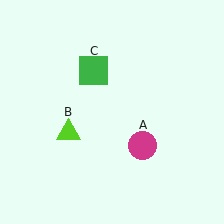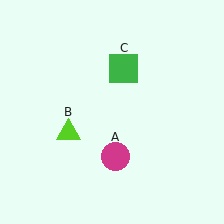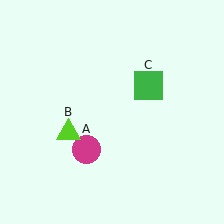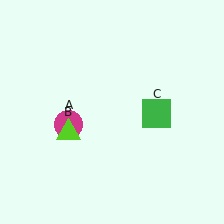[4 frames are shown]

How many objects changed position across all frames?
2 objects changed position: magenta circle (object A), green square (object C).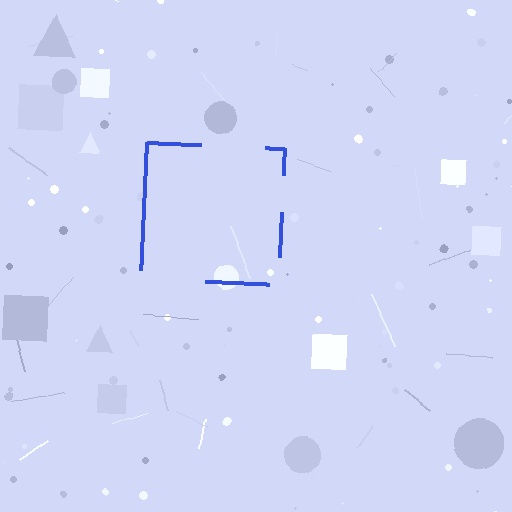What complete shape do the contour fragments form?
The contour fragments form a square.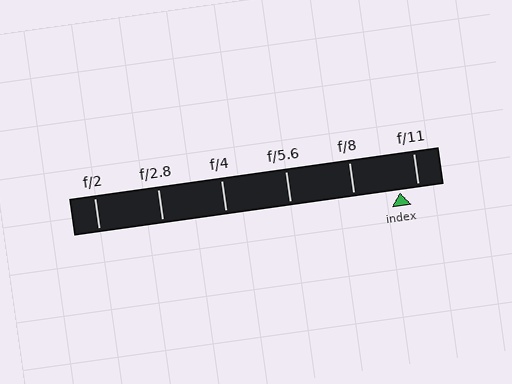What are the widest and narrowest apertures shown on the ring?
The widest aperture shown is f/2 and the narrowest is f/11.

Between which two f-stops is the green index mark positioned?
The index mark is between f/8 and f/11.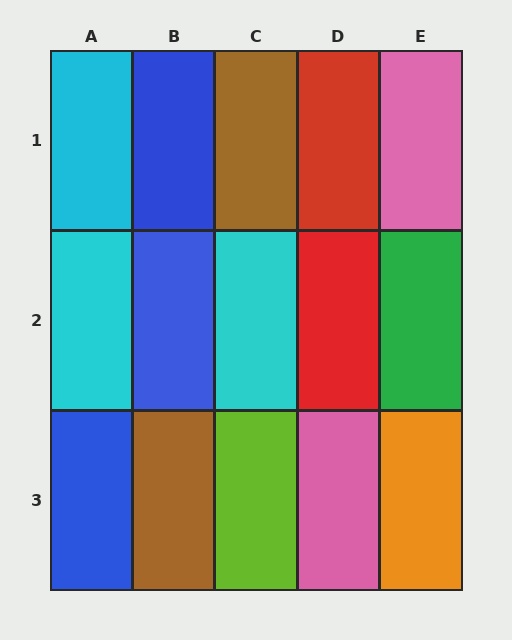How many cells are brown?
2 cells are brown.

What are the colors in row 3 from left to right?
Blue, brown, lime, pink, orange.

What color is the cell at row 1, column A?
Cyan.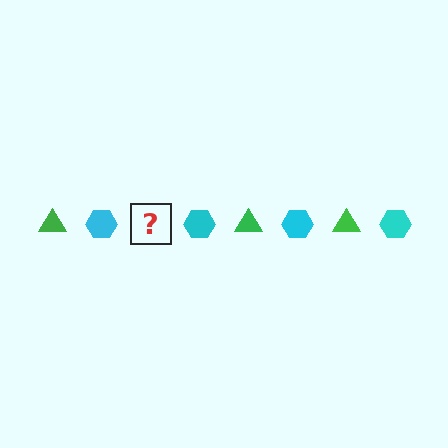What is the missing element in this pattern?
The missing element is a green triangle.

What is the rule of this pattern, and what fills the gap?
The rule is that the pattern alternates between green triangle and cyan hexagon. The gap should be filled with a green triangle.